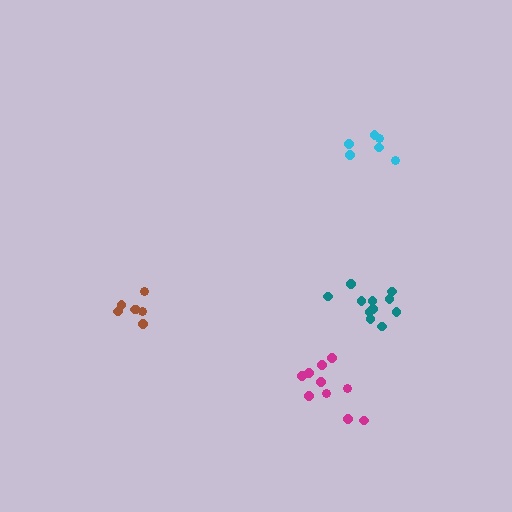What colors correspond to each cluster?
The clusters are colored: cyan, magenta, brown, teal.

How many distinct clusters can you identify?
There are 4 distinct clusters.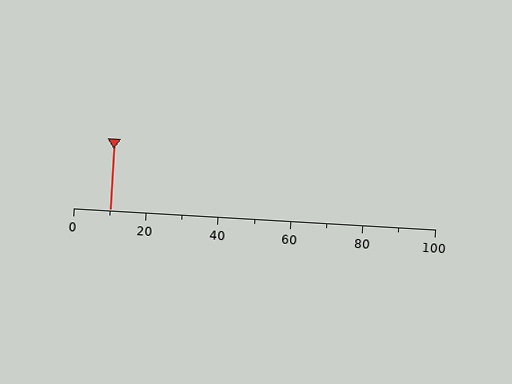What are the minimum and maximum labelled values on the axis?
The axis runs from 0 to 100.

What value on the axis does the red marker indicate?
The marker indicates approximately 10.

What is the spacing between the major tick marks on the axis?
The major ticks are spaced 20 apart.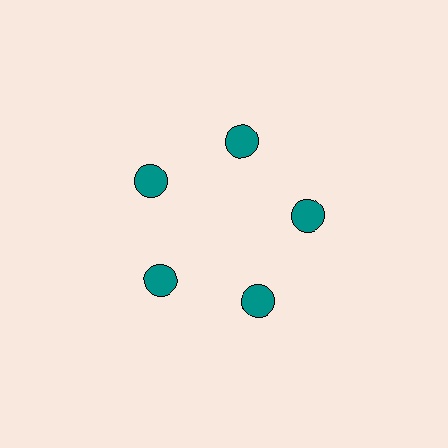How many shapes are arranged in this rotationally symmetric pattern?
There are 5 shapes, arranged in 5 groups of 1.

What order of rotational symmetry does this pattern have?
This pattern has 5-fold rotational symmetry.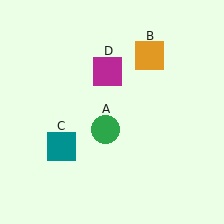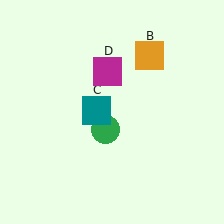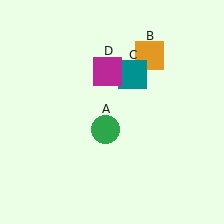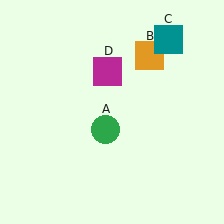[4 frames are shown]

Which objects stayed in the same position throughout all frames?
Green circle (object A) and orange square (object B) and magenta square (object D) remained stationary.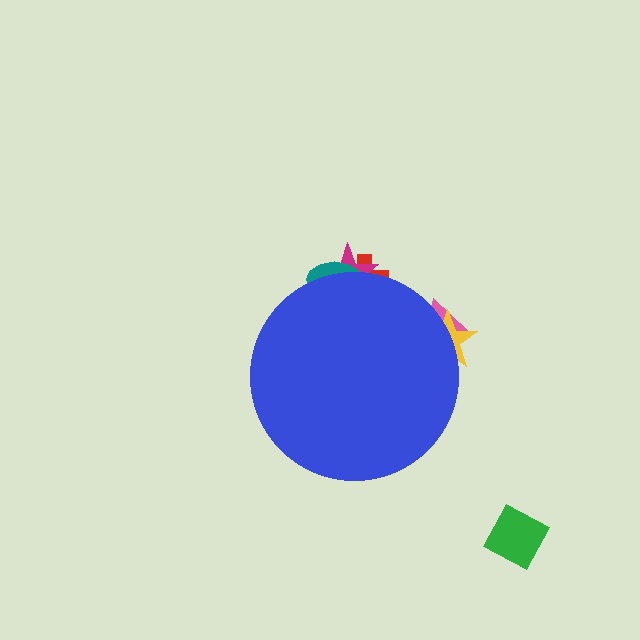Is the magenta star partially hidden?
Yes, the magenta star is partially hidden behind the blue circle.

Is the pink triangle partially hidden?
Yes, the pink triangle is partially hidden behind the blue circle.